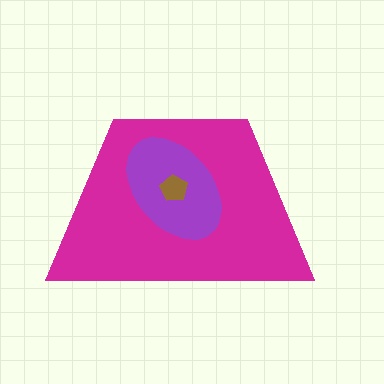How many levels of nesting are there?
3.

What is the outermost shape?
The magenta trapezoid.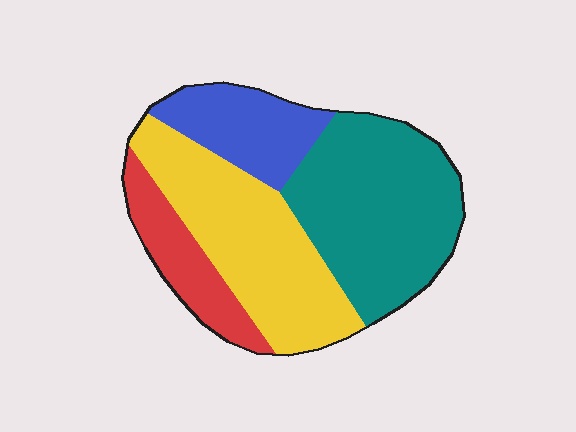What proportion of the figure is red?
Red covers roughly 15% of the figure.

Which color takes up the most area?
Teal, at roughly 35%.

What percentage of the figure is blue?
Blue covers 16% of the figure.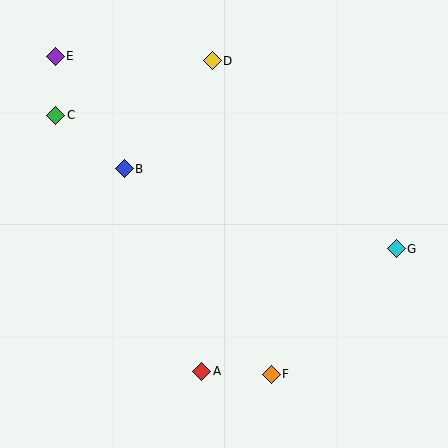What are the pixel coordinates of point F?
Point F is at (271, 374).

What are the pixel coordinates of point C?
Point C is at (56, 115).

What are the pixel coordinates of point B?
Point B is at (124, 169).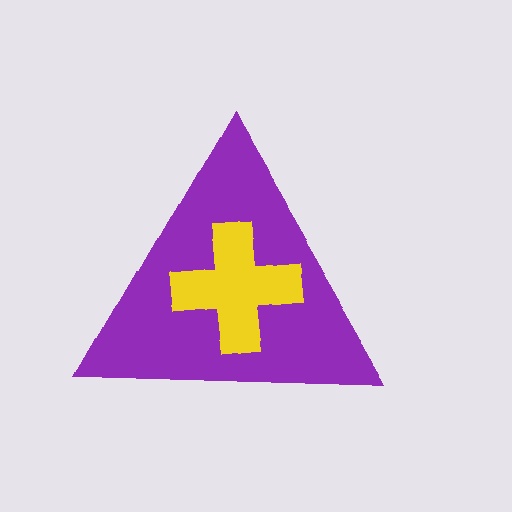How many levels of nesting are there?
2.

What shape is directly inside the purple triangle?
The yellow cross.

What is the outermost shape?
The purple triangle.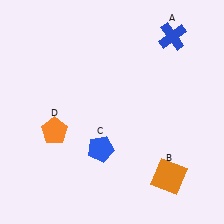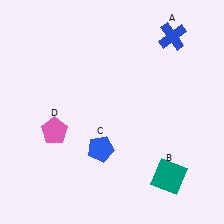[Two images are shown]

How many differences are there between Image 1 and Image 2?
There are 2 differences between the two images.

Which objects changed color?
B changed from orange to teal. D changed from orange to pink.